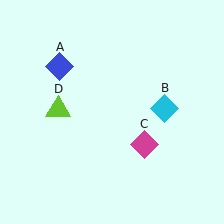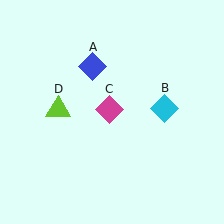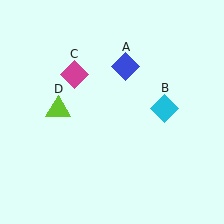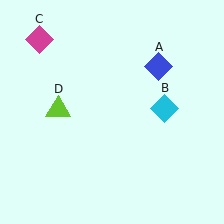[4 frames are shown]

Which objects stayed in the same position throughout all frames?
Cyan diamond (object B) and lime triangle (object D) remained stationary.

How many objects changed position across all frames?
2 objects changed position: blue diamond (object A), magenta diamond (object C).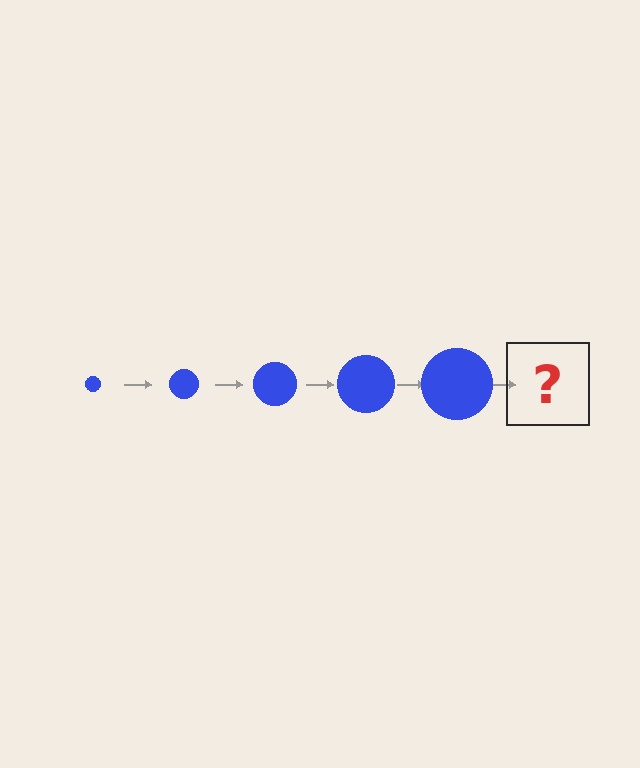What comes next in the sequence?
The next element should be a blue circle, larger than the previous one.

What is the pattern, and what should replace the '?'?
The pattern is that the circle gets progressively larger each step. The '?' should be a blue circle, larger than the previous one.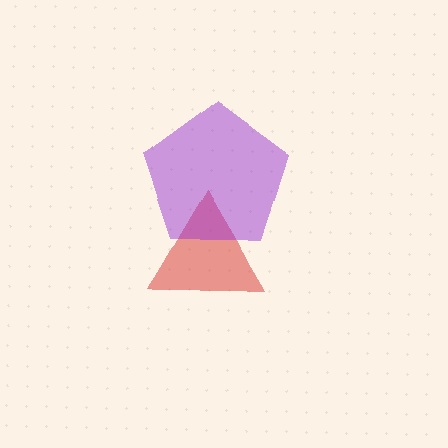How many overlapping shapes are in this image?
There are 2 overlapping shapes in the image.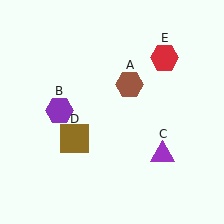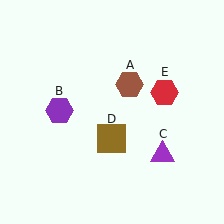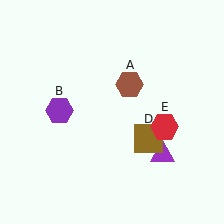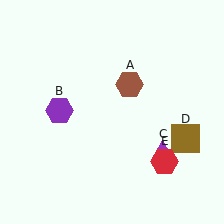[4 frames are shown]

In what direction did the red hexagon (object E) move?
The red hexagon (object E) moved down.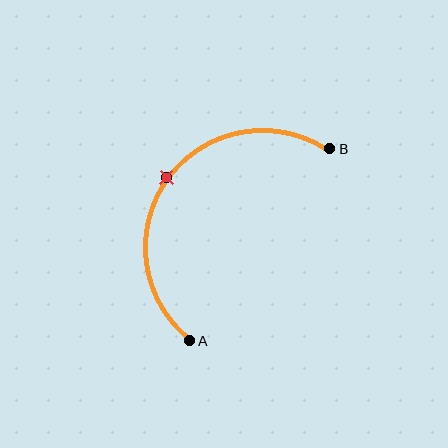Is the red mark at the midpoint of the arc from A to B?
Yes. The red mark lies on the arc at equal arc-length from both A and B — it is the arc midpoint.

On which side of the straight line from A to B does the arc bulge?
The arc bulges above and to the left of the straight line connecting A and B.